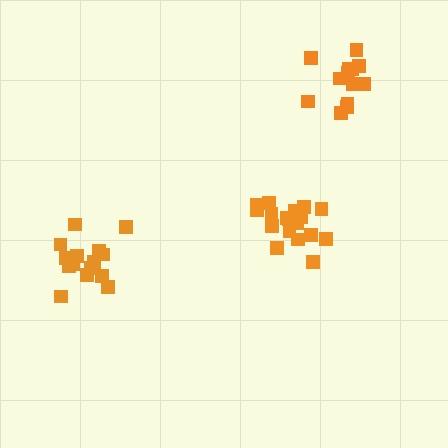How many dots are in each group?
Group 1: 15 dots, Group 2: 15 dots, Group 3: 18 dots (48 total).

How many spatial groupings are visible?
There are 3 spatial groupings.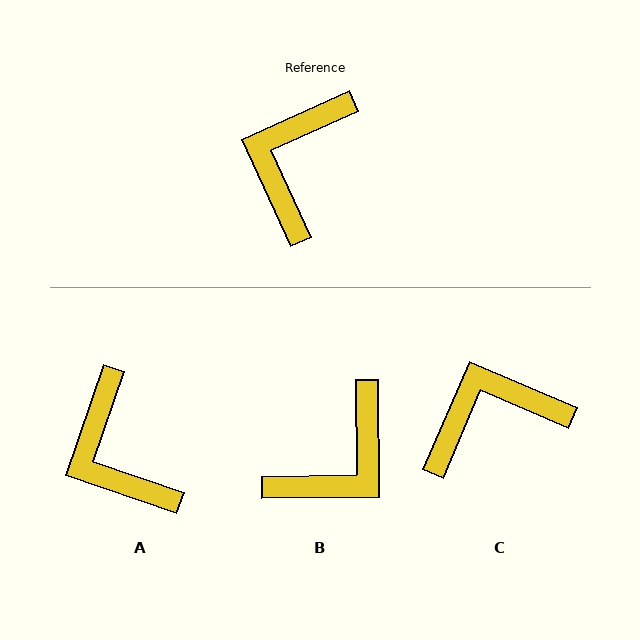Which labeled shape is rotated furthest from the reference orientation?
B, about 156 degrees away.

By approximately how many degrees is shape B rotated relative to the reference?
Approximately 156 degrees counter-clockwise.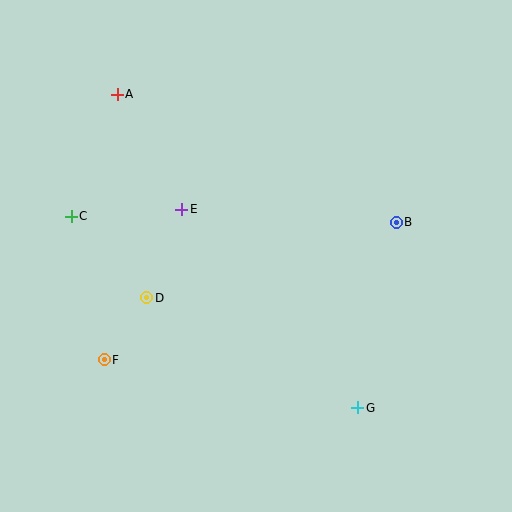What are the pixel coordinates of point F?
Point F is at (104, 360).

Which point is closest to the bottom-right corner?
Point G is closest to the bottom-right corner.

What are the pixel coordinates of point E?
Point E is at (182, 209).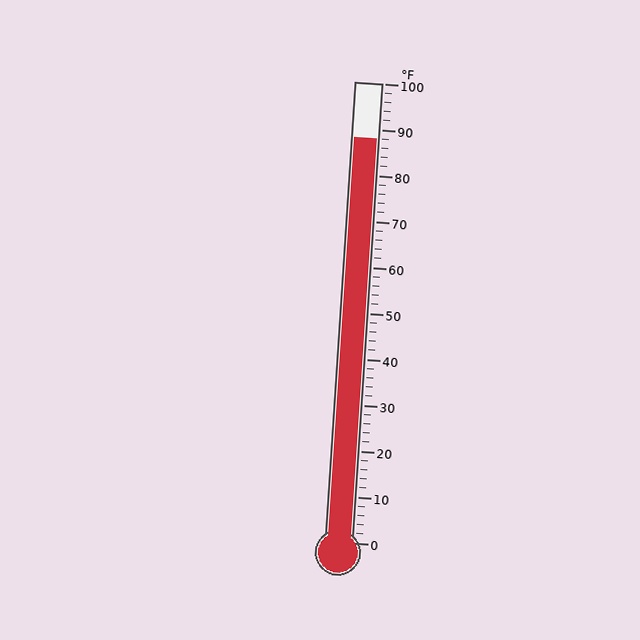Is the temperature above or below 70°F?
The temperature is above 70°F.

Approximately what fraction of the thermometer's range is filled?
The thermometer is filled to approximately 90% of its range.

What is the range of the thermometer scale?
The thermometer scale ranges from 0°F to 100°F.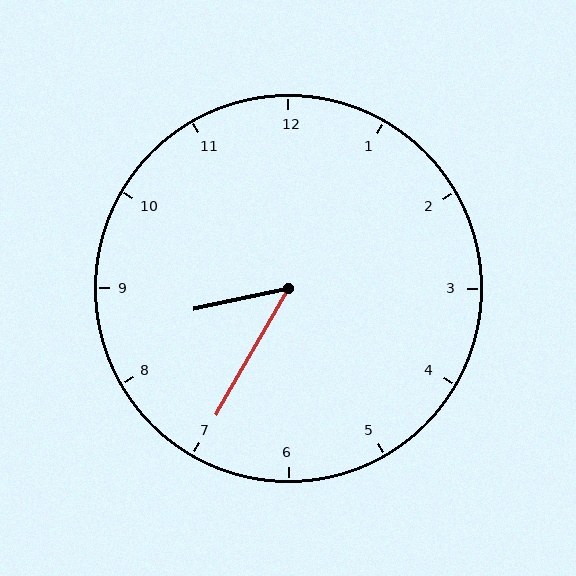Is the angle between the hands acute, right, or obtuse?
It is acute.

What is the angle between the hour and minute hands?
Approximately 48 degrees.